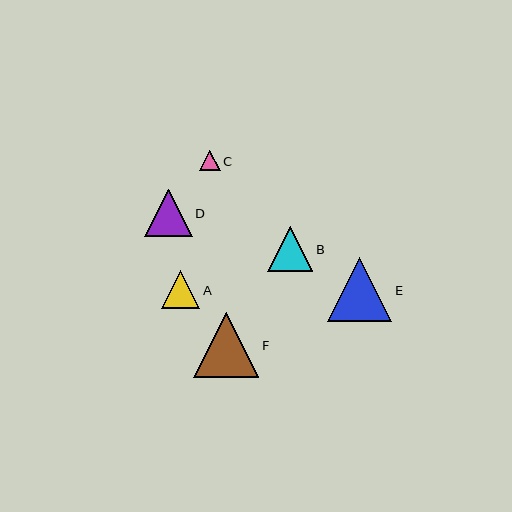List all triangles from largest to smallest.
From largest to smallest: F, E, D, B, A, C.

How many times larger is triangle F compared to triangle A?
Triangle F is approximately 1.7 times the size of triangle A.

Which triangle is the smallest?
Triangle C is the smallest with a size of approximately 20 pixels.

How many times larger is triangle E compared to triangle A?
Triangle E is approximately 1.7 times the size of triangle A.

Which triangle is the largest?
Triangle F is the largest with a size of approximately 65 pixels.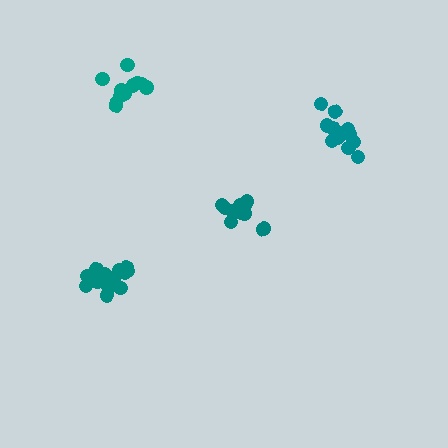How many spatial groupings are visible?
There are 4 spatial groupings.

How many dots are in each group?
Group 1: 11 dots, Group 2: 11 dots, Group 3: 12 dots, Group 4: 16 dots (50 total).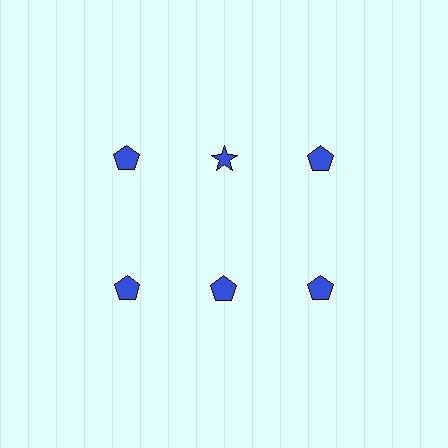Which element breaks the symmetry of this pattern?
The blue star in the top row, second from left column breaks the symmetry. All other shapes are blue pentagons.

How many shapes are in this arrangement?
There are 6 shapes arranged in a grid pattern.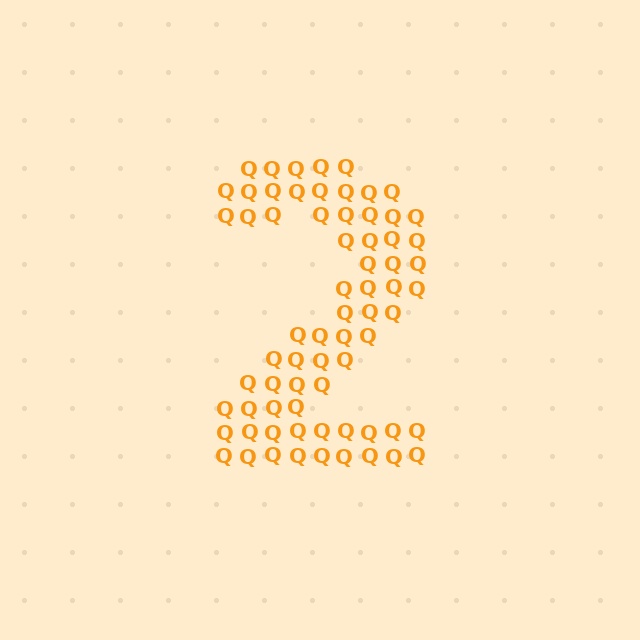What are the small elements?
The small elements are letter Q's.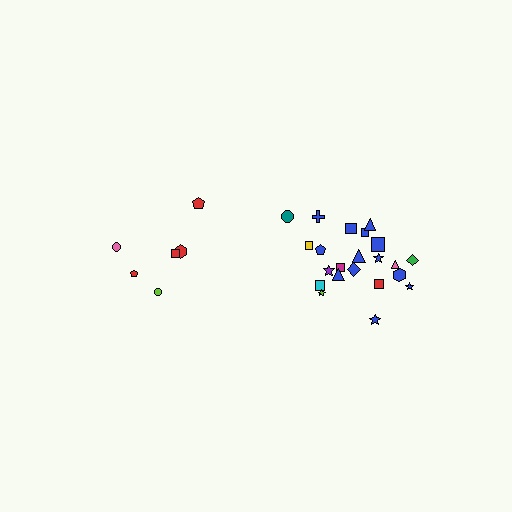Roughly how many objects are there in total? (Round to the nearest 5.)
Roughly 30 objects in total.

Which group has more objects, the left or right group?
The right group.